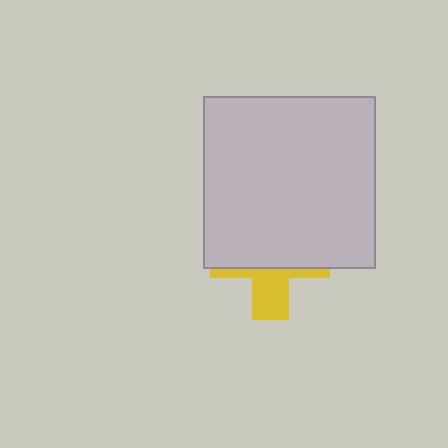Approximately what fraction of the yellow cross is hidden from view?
Roughly 66% of the yellow cross is hidden behind the light gray square.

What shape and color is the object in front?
The object in front is a light gray square.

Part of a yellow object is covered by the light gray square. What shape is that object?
It is a cross.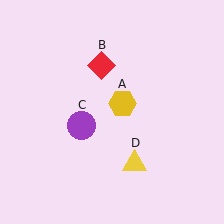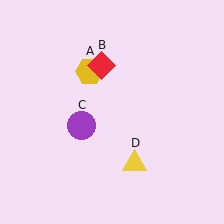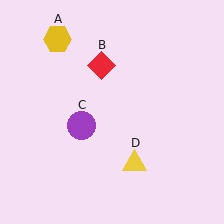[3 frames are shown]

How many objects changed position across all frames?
1 object changed position: yellow hexagon (object A).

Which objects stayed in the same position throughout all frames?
Red diamond (object B) and purple circle (object C) and yellow triangle (object D) remained stationary.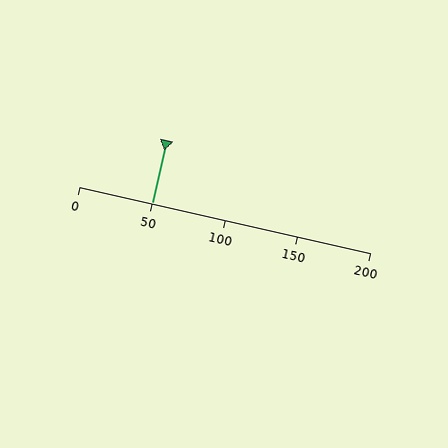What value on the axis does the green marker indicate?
The marker indicates approximately 50.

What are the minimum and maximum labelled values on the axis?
The axis runs from 0 to 200.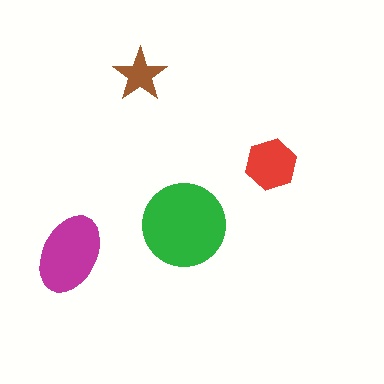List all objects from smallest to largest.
The brown star, the red hexagon, the magenta ellipse, the green circle.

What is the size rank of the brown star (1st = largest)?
4th.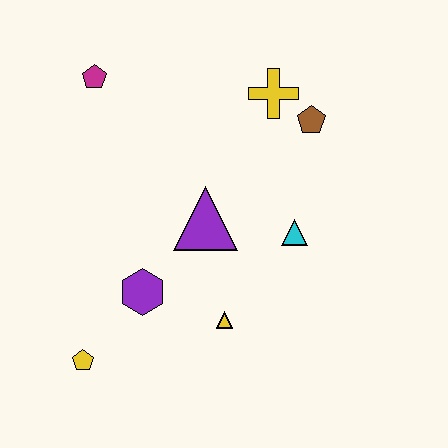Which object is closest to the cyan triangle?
The purple triangle is closest to the cyan triangle.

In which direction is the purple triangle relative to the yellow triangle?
The purple triangle is above the yellow triangle.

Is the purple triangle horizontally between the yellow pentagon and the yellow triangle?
Yes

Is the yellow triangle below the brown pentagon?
Yes